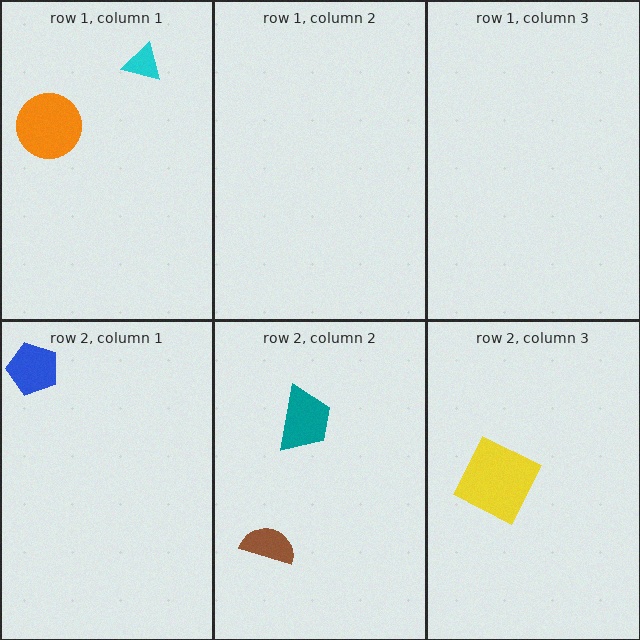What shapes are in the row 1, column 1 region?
The cyan triangle, the orange circle.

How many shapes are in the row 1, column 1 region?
2.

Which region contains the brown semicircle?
The row 2, column 2 region.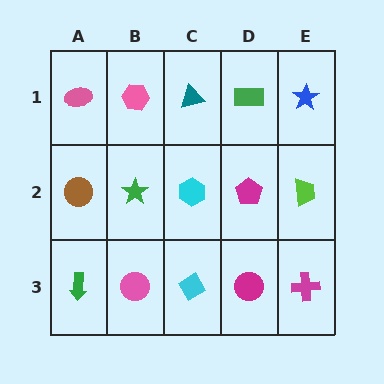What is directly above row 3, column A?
A brown circle.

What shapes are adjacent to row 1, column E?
A lime trapezoid (row 2, column E), a green rectangle (row 1, column D).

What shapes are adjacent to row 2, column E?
A blue star (row 1, column E), a magenta cross (row 3, column E), a magenta pentagon (row 2, column D).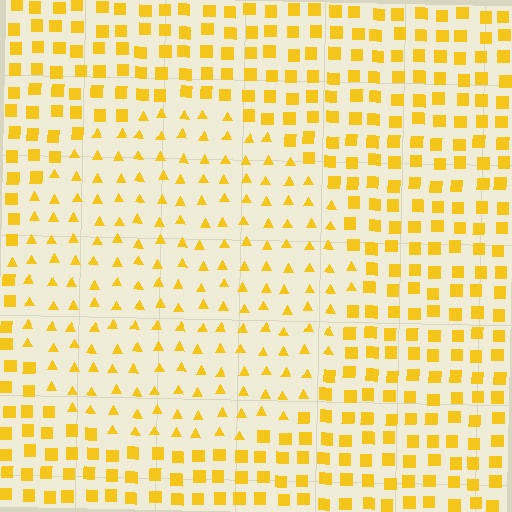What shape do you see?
I see a circle.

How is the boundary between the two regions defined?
The boundary is defined by a change in element shape: triangles inside vs. squares outside. All elements share the same color and spacing.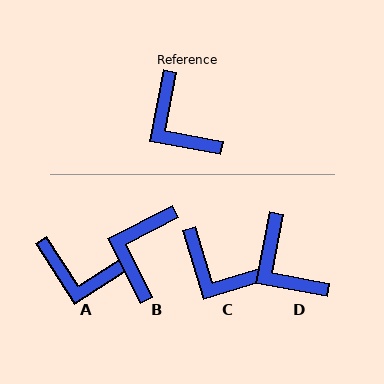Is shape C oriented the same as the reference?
No, it is off by about 28 degrees.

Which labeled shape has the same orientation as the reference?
D.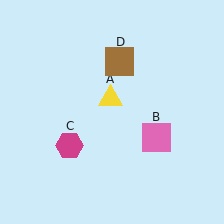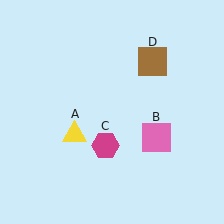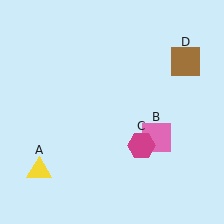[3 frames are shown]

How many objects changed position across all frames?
3 objects changed position: yellow triangle (object A), magenta hexagon (object C), brown square (object D).